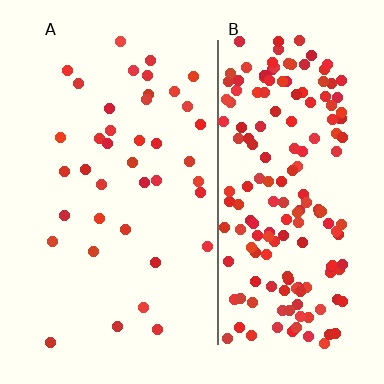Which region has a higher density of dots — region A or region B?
B (the right).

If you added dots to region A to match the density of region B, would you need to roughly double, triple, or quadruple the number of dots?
Approximately quadruple.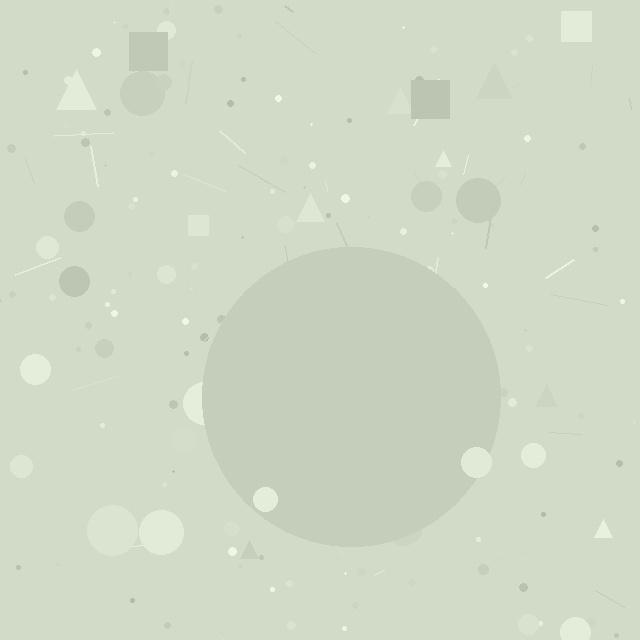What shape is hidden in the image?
A circle is hidden in the image.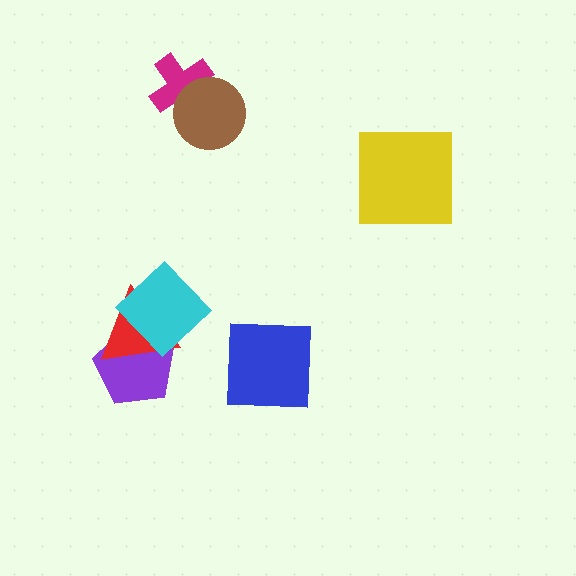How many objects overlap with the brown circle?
1 object overlaps with the brown circle.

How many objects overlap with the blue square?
0 objects overlap with the blue square.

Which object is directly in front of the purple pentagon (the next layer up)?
The red triangle is directly in front of the purple pentagon.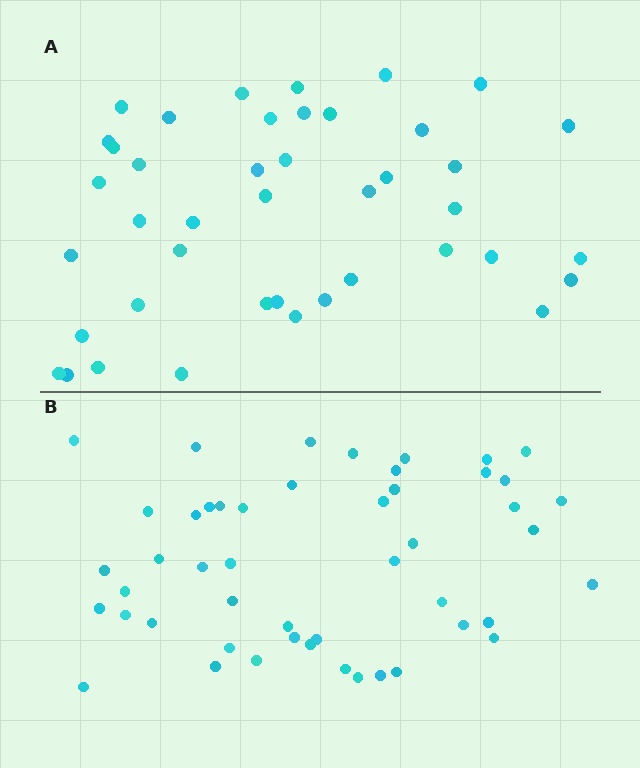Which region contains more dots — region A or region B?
Region B (the bottom region) has more dots.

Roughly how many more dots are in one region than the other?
Region B has roughly 8 or so more dots than region A.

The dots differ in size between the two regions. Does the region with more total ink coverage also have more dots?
No. Region A has more total ink coverage because its dots are larger, but region B actually contains more individual dots. Total area can be misleading — the number of items is what matters here.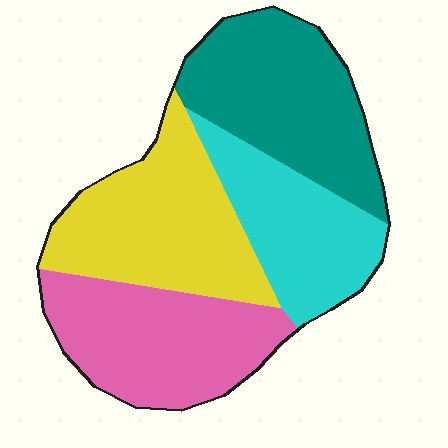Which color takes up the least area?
Cyan, at roughly 20%.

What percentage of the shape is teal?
Teal covers 27% of the shape.